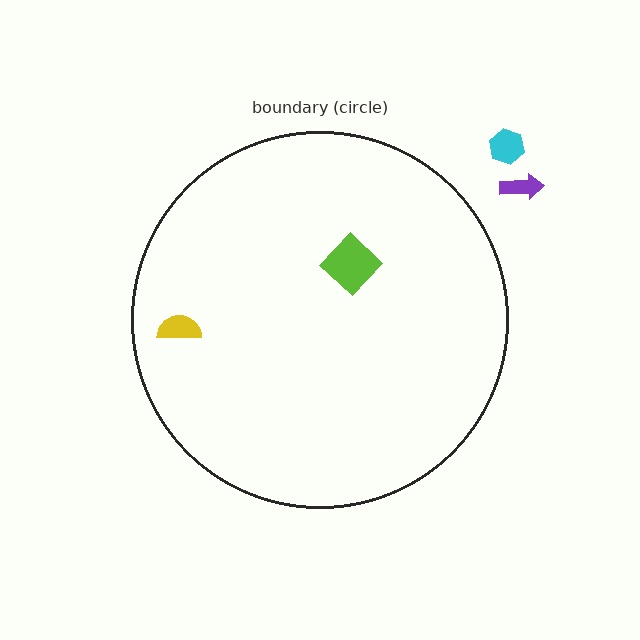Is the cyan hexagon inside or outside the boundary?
Outside.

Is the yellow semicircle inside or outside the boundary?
Inside.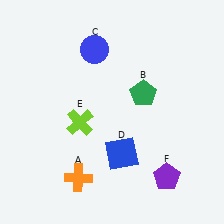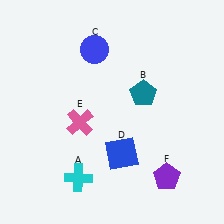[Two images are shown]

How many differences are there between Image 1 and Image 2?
There are 3 differences between the two images.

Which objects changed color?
A changed from orange to cyan. B changed from green to teal. E changed from lime to pink.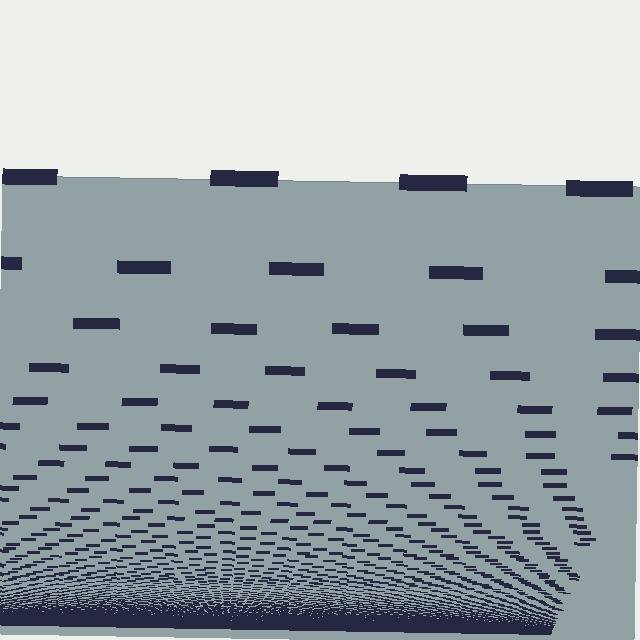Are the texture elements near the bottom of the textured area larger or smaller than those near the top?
Smaller. The gradient is inverted — elements near the bottom are smaller and denser.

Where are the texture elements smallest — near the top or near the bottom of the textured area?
Near the bottom.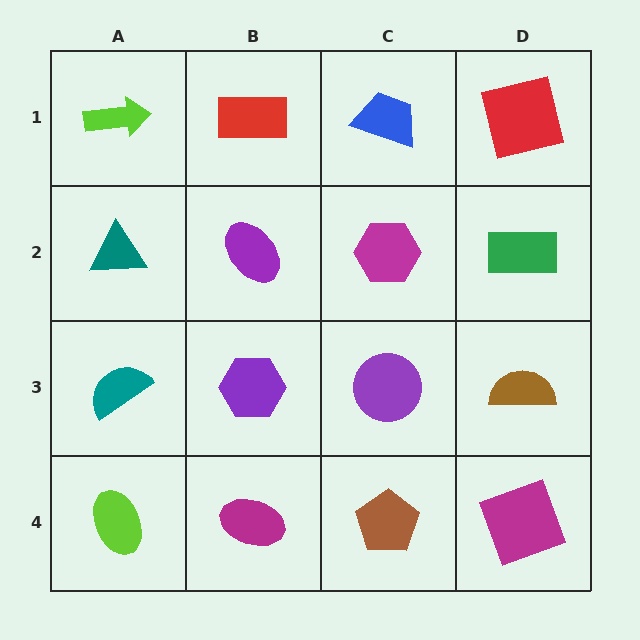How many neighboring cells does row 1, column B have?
3.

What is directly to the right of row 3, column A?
A purple hexagon.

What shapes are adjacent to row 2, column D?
A red square (row 1, column D), a brown semicircle (row 3, column D), a magenta hexagon (row 2, column C).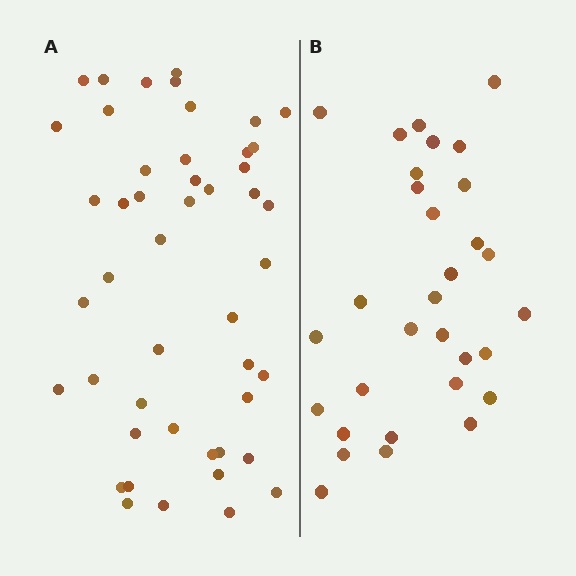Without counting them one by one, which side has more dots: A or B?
Region A (the left region) has more dots.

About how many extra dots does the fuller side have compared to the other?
Region A has approximately 15 more dots than region B.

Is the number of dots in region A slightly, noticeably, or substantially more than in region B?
Region A has substantially more. The ratio is roughly 1.5 to 1.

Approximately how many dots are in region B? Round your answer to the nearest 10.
About 30 dots. (The exact count is 31, which rounds to 30.)